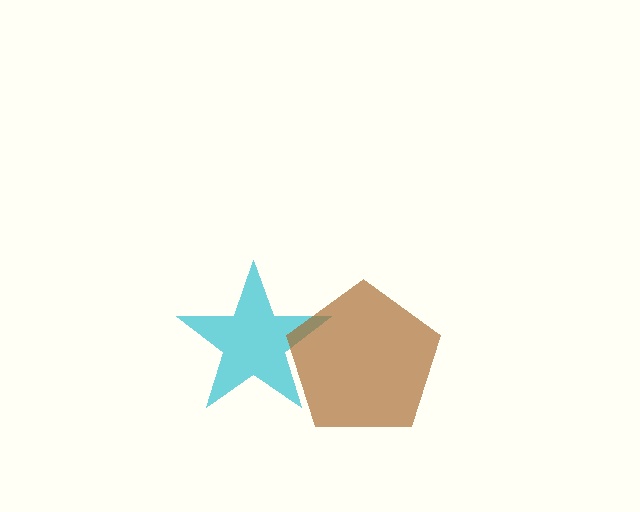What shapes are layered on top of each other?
The layered shapes are: a cyan star, a brown pentagon.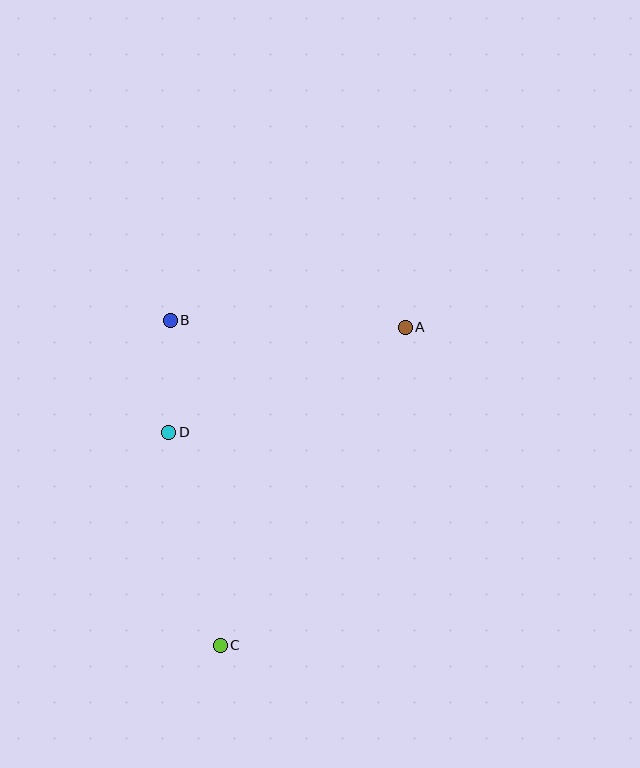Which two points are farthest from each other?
Points A and C are farthest from each other.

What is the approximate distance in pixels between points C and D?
The distance between C and D is approximately 219 pixels.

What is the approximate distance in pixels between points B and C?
The distance between B and C is approximately 329 pixels.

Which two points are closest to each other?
Points B and D are closest to each other.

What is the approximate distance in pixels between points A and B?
The distance between A and B is approximately 235 pixels.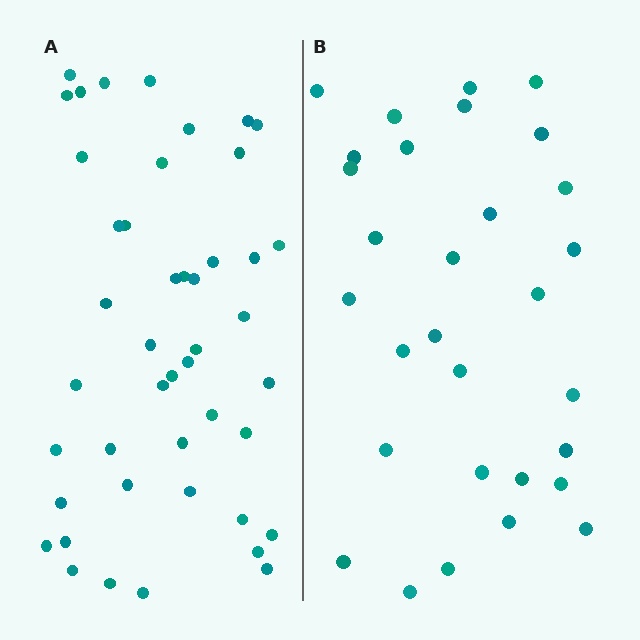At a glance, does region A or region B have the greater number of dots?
Region A (the left region) has more dots.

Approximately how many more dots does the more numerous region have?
Region A has approximately 15 more dots than region B.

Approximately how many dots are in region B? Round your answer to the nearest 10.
About 30 dots.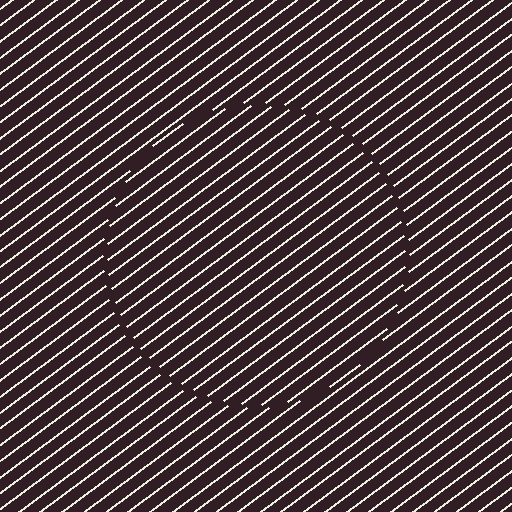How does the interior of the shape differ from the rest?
The interior of the shape contains the same grating, shifted by half a period — the contour is defined by the phase discontinuity where line-ends from the inner and outer gratings abut.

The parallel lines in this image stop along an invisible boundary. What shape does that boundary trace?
An illusory circle. The interior of the shape contains the same grating, shifted by half a period — the contour is defined by the phase discontinuity where line-ends from the inner and outer gratings abut.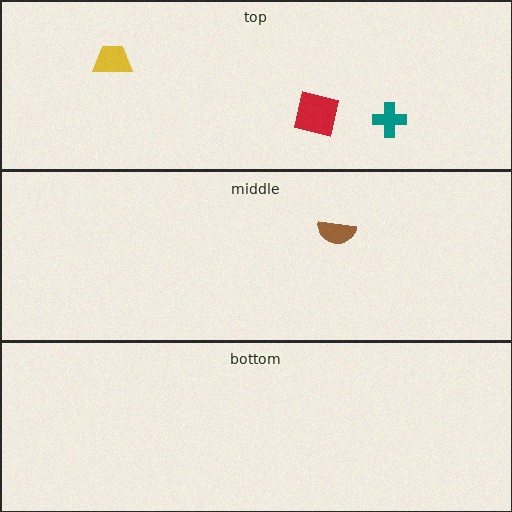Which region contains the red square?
The top region.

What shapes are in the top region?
The red square, the yellow trapezoid, the teal cross.